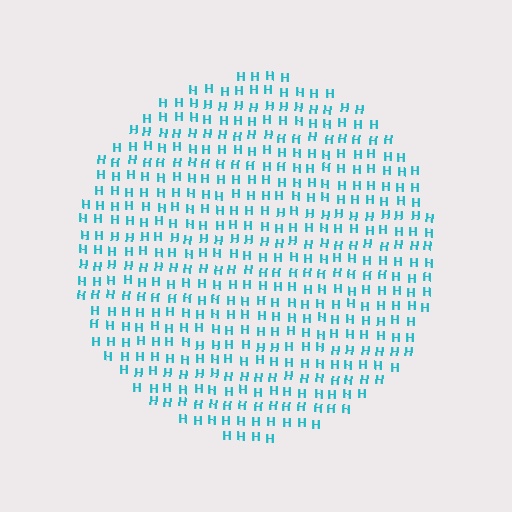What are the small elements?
The small elements are letter H's.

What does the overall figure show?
The overall figure shows a circle.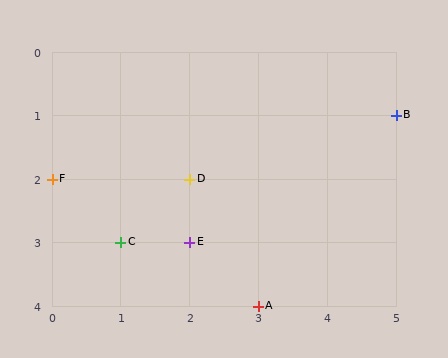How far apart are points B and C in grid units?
Points B and C are 4 columns and 2 rows apart (about 4.5 grid units diagonally).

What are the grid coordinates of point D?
Point D is at grid coordinates (2, 2).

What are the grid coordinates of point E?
Point E is at grid coordinates (2, 3).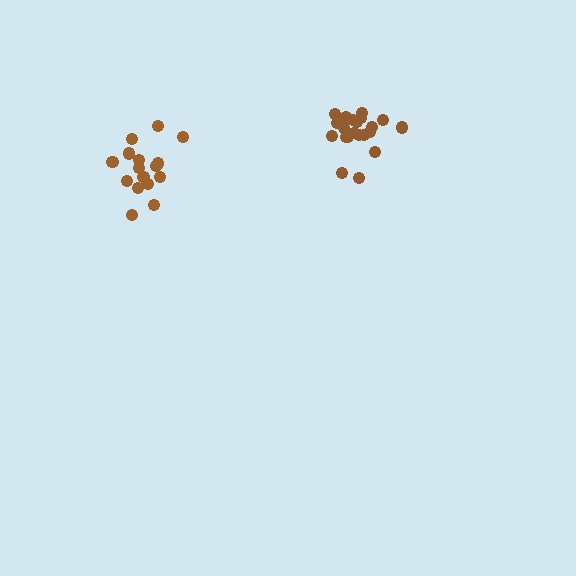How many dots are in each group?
Group 1: 16 dots, Group 2: 21 dots (37 total).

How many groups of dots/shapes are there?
There are 2 groups.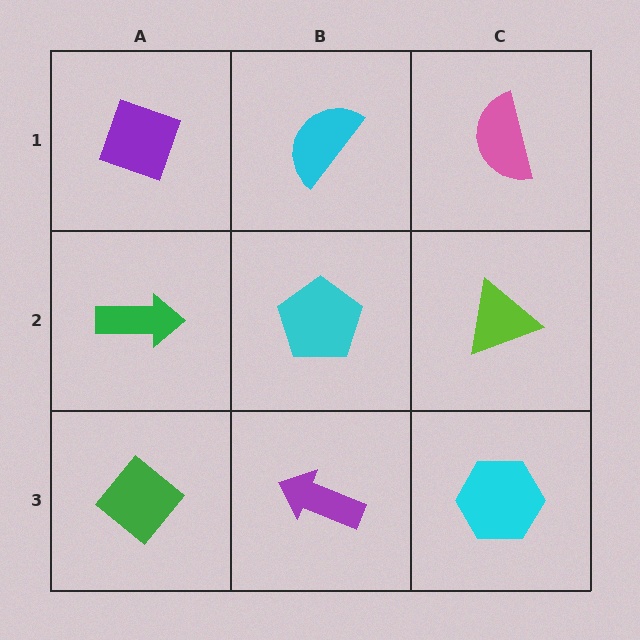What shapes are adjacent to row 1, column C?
A lime triangle (row 2, column C), a cyan semicircle (row 1, column B).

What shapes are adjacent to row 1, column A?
A green arrow (row 2, column A), a cyan semicircle (row 1, column B).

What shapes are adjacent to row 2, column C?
A pink semicircle (row 1, column C), a cyan hexagon (row 3, column C), a cyan pentagon (row 2, column B).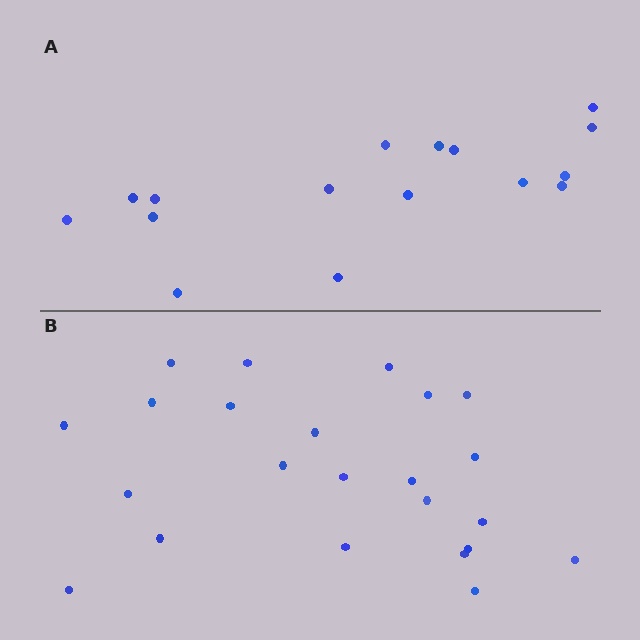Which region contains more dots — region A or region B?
Region B (the bottom region) has more dots.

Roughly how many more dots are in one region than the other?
Region B has roughly 8 or so more dots than region A.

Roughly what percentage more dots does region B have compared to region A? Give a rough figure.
About 45% more.